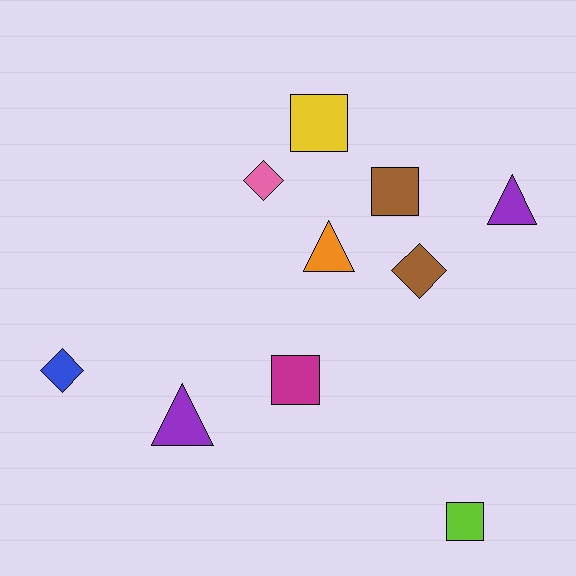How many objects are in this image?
There are 10 objects.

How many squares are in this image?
There are 4 squares.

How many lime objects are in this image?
There is 1 lime object.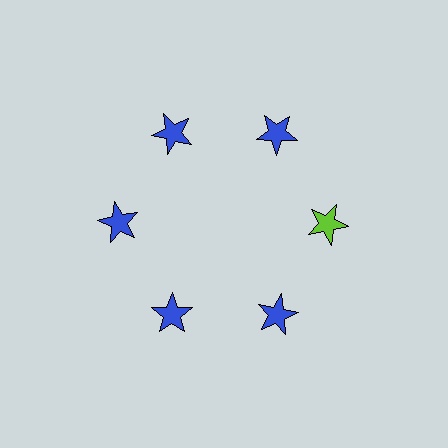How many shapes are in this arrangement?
There are 6 shapes arranged in a ring pattern.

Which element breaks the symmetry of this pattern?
The lime star at roughly the 3 o'clock position breaks the symmetry. All other shapes are blue stars.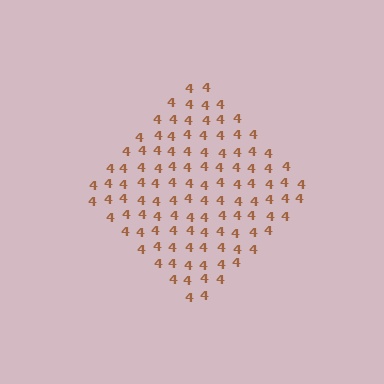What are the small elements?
The small elements are digit 4's.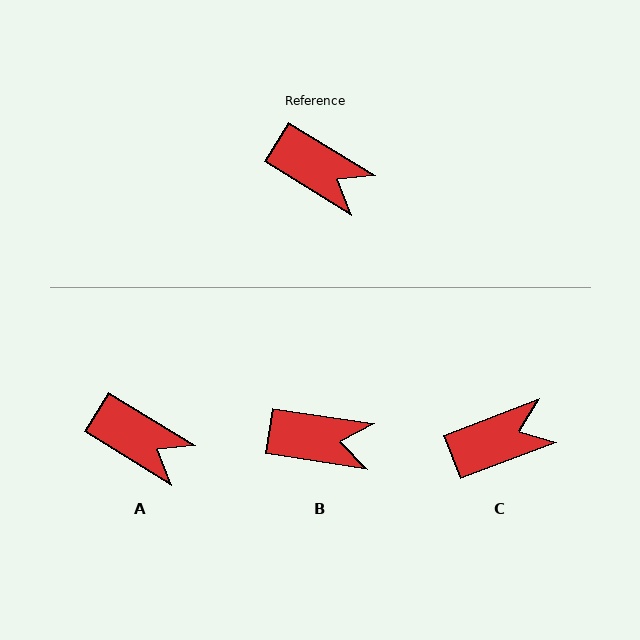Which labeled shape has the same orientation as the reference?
A.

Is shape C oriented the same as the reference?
No, it is off by about 52 degrees.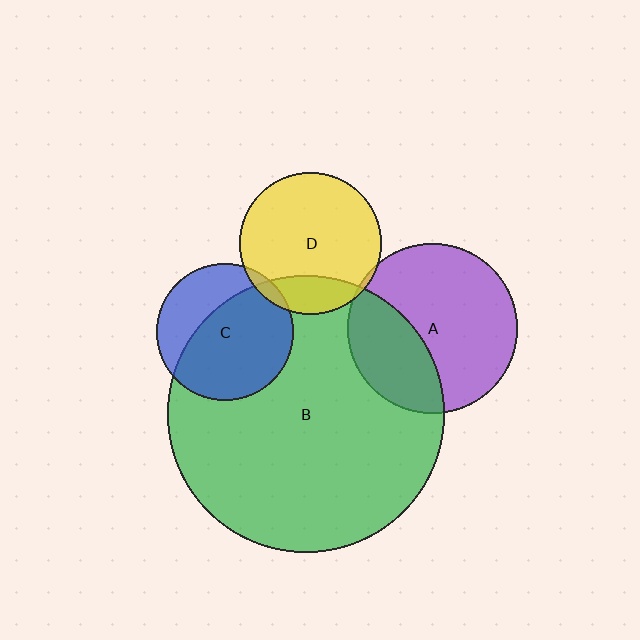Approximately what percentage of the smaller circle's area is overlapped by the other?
Approximately 5%.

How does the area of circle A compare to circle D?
Approximately 1.4 times.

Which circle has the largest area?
Circle B (green).